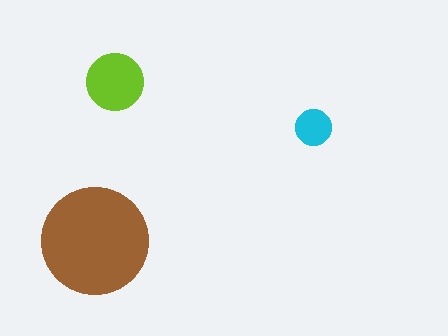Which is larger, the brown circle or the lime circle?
The brown one.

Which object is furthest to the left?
The brown circle is leftmost.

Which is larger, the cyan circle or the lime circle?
The lime one.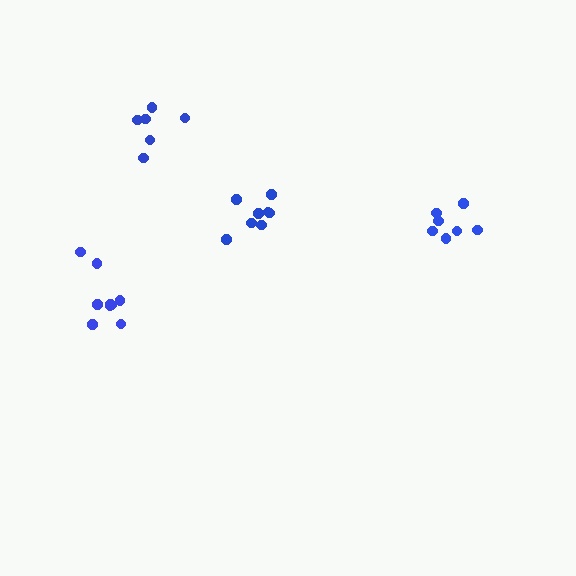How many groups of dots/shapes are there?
There are 4 groups.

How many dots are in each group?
Group 1: 8 dots, Group 2: 7 dots, Group 3: 9 dots, Group 4: 6 dots (30 total).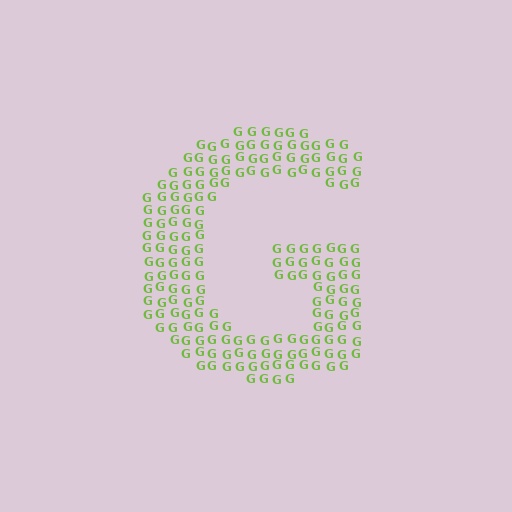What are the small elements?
The small elements are letter G's.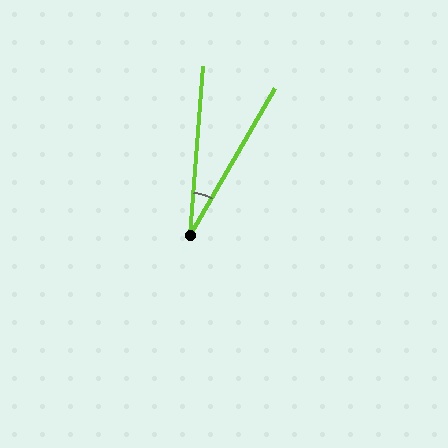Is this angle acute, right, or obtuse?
It is acute.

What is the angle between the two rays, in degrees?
Approximately 26 degrees.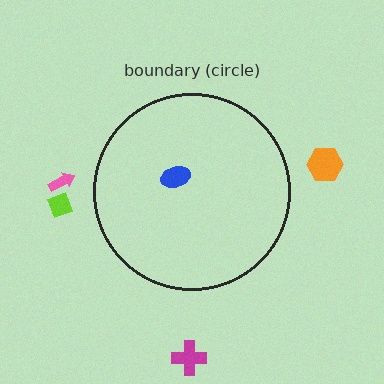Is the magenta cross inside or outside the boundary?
Outside.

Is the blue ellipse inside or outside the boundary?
Inside.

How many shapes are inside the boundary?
1 inside, 4 outside.